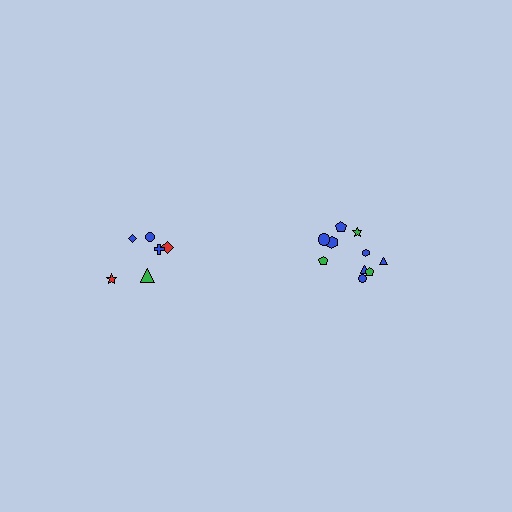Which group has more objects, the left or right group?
The right group.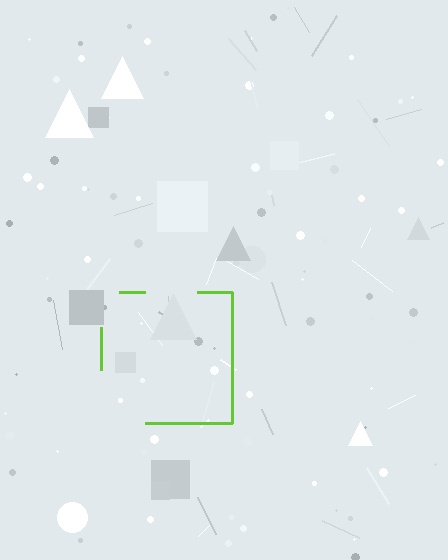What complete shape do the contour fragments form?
The contour fragments form a square.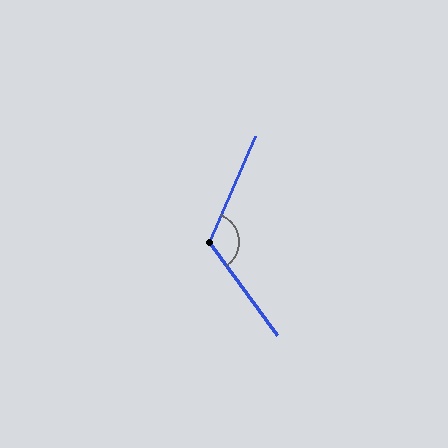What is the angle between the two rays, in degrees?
Approximately 121 degrees.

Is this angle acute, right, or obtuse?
It is obtuse.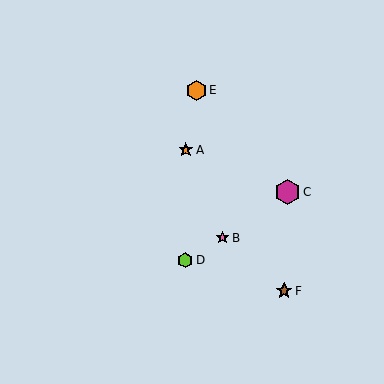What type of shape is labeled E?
Shape E is an orange hexagon.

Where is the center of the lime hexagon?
The center of the lime hexagon is at (185, 260).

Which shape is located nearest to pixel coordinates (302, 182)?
The magenta hexagon (labeled C) at (288, 192) is nearest to that location.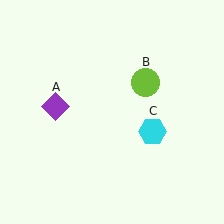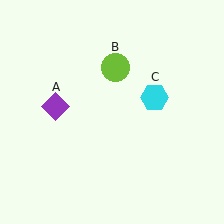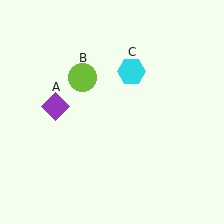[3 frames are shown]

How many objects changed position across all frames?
2 objects changed position: lime circle (object B), cyan hexagon (object C).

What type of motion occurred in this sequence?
The lime circle (object B), cyan hexagon (object C) rotated counterclockwise around the center of the scene.